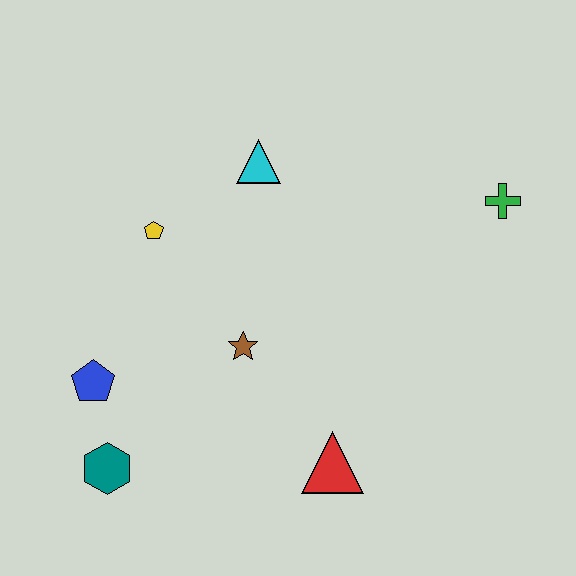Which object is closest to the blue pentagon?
The teal hexagon is closest to the blue pentagon.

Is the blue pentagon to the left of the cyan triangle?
Yes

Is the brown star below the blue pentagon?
No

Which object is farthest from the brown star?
The green cross is farthest from the brown star.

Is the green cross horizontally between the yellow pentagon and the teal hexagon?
No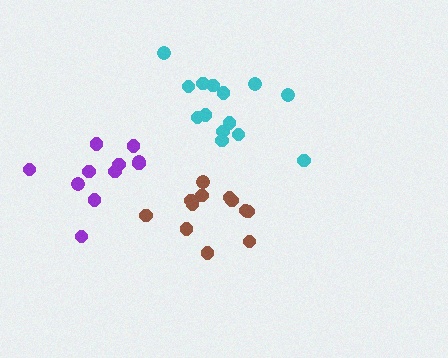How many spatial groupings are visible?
There are 3 spatial groupings.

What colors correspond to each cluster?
The clusters are colored: cyan, purple, brown.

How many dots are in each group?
Group 1: 14 dots, Group 2: 11 dots, Group 3: 12 dots (37 total).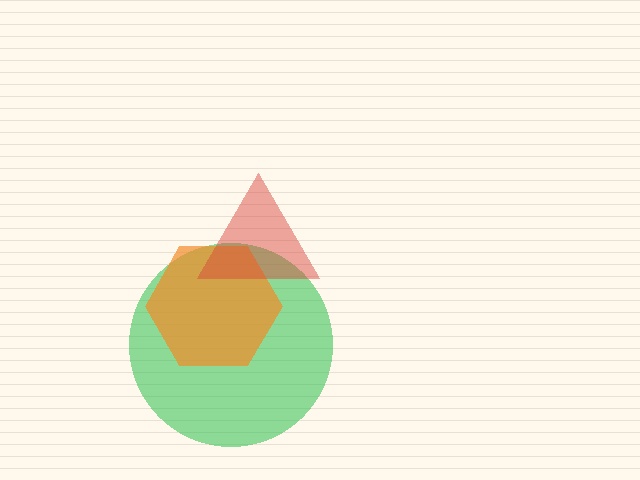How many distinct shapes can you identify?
There are 3 distinct shapes: a green circle, an orange hexagon, a red triangle.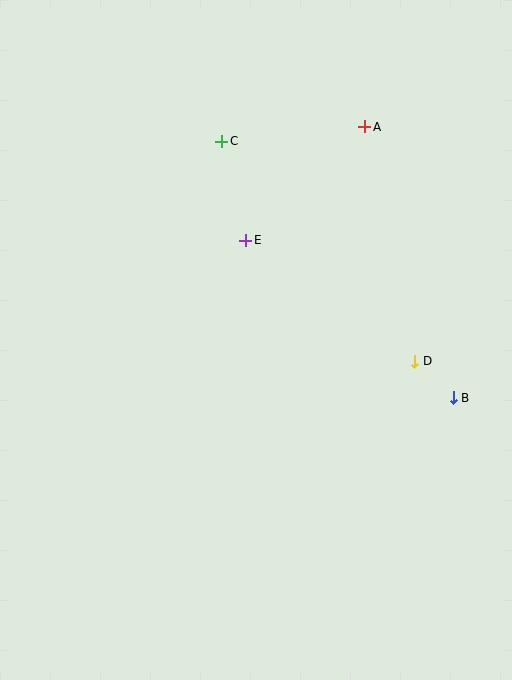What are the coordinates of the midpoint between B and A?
The midpoint between B and A is at (409, 262).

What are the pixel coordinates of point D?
Point D is at (415, 361).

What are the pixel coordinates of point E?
Point E is at (246, 240).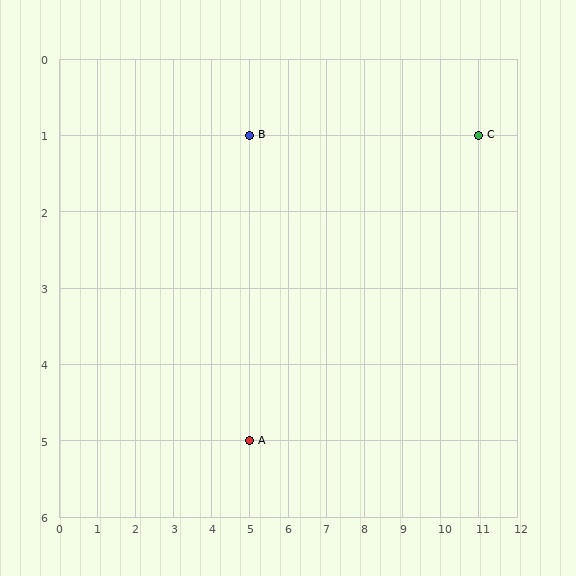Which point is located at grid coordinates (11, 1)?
Point C is at (11, 1).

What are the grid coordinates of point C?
Point C is at grid coordinates (11, 1).